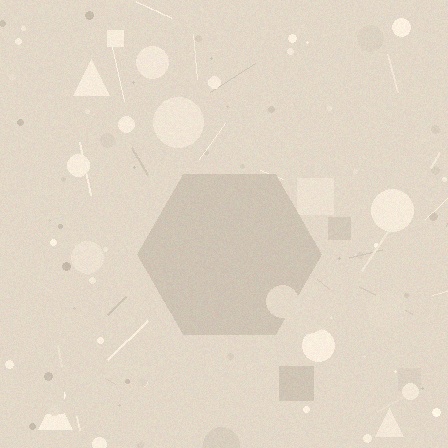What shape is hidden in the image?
A hexagon is hidden in the image.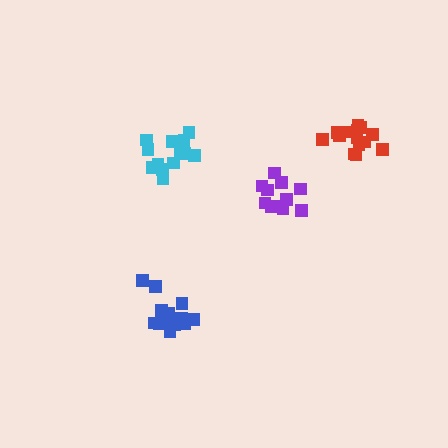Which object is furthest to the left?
The blue cluster is leftmost.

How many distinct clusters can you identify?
There are 4 distinct clusters.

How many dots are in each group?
Group 1: 14 dots, Group 2: 13 dots, Group 3: 13 dots, Group 4: 11 dots (51 total).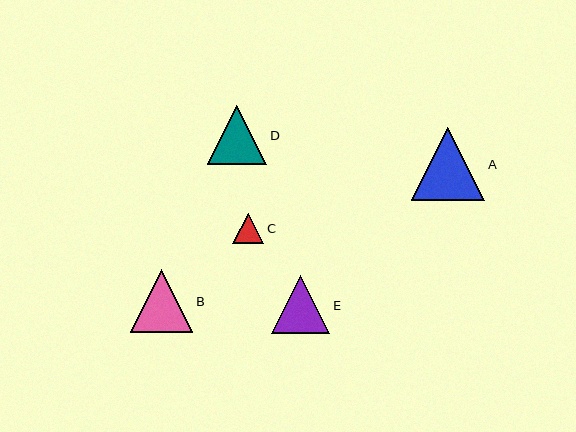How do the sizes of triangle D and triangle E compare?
Triangle D and triangle E are approximately the same size.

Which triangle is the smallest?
Triangle C is the smallest with a size of approximately 31 pixels.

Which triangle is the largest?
Triangle A is the largest with a size of approximately 73 pixels.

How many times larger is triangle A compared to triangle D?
Triangle A is approximately 1.2 times the size of triangle D.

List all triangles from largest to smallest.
From largest to smallest: A, B, D, E, C.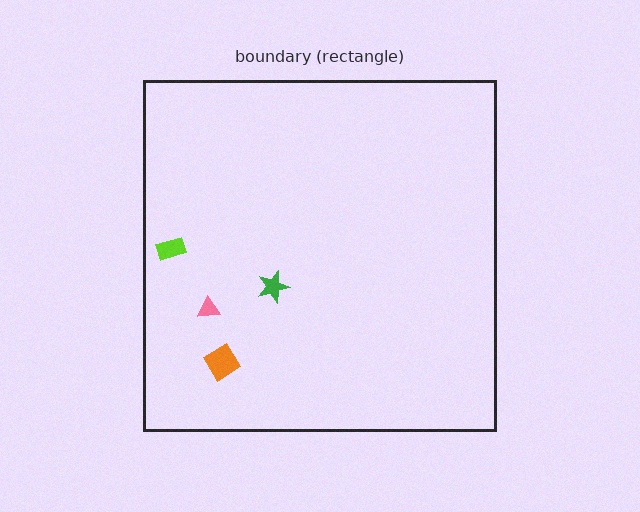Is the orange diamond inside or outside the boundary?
Inside.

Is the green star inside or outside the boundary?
Inside.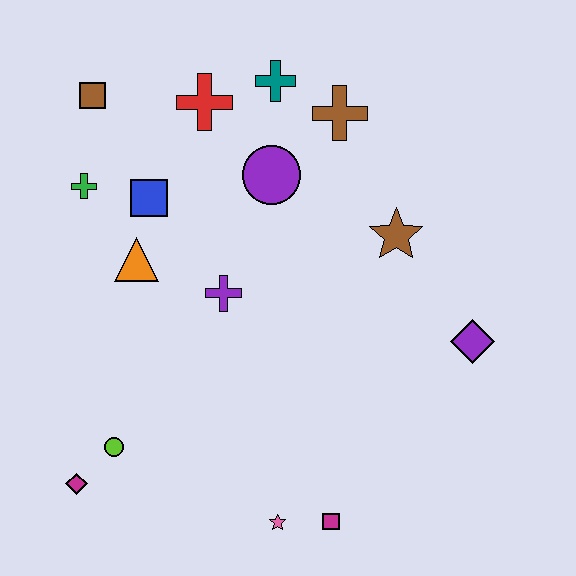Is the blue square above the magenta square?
Yes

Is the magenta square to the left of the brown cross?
Yes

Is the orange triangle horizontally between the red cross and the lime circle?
Yes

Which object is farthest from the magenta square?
The brown square is farthest from the magenta square.